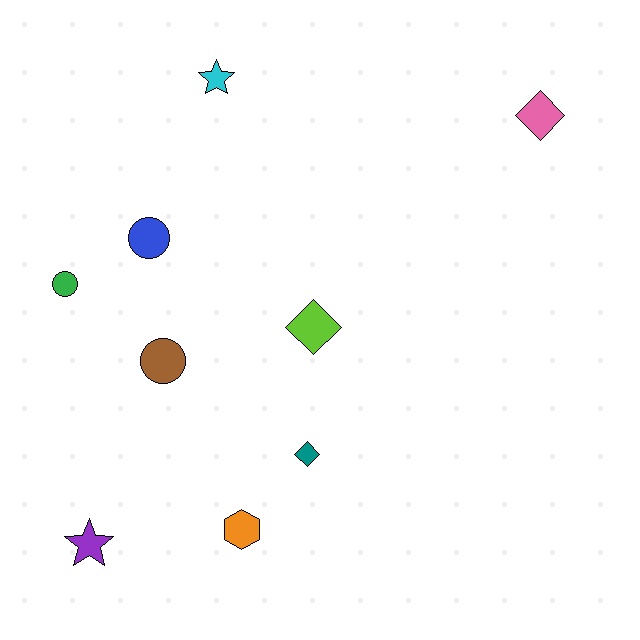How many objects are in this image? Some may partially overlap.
There are 9 objects.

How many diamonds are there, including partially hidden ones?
There are 3 diamonds.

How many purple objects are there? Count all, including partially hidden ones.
There is 1 purple object.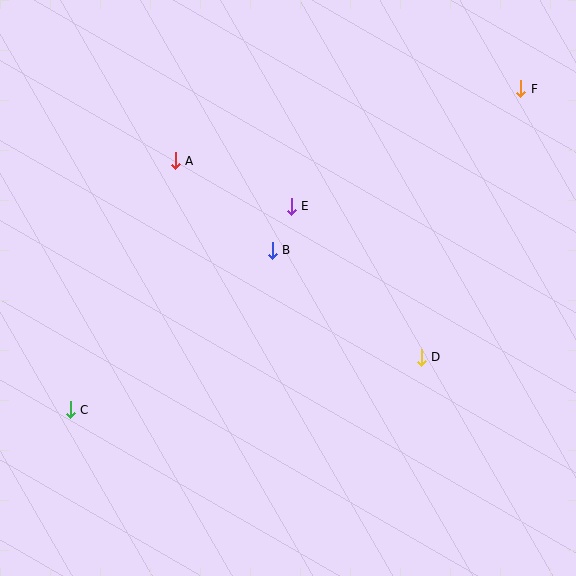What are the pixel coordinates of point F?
Point F is at (521, 89).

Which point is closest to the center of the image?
Point B at (272, 250) is closest to the center.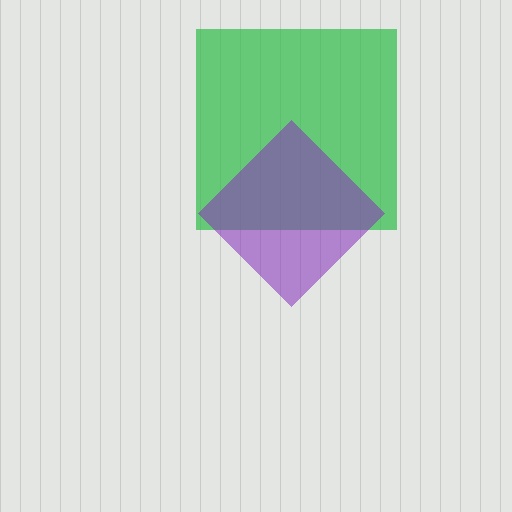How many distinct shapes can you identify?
There are 2 distinct shapes: a green square, a purple diamond.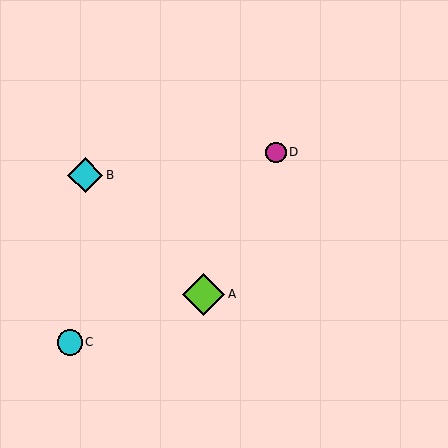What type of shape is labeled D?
Shape D is a magenta circle.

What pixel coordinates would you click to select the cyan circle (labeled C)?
Click at (70, 343) to select the cyan circle C.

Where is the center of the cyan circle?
The center of the cyan circle is at (70, 343).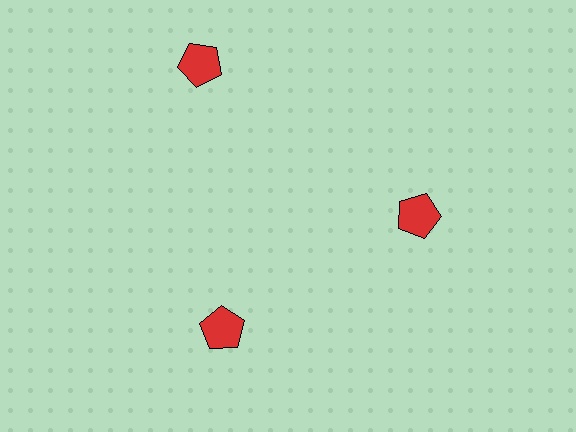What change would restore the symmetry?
The symmetry would be restored by moving it inward, back onto the ring so that all 3 pentagons sit at equal angles and equal distance from the center.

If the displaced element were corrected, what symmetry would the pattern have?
It would have 3-fold rotational symmetry — the pattern would map onto itself every 120 degrees.